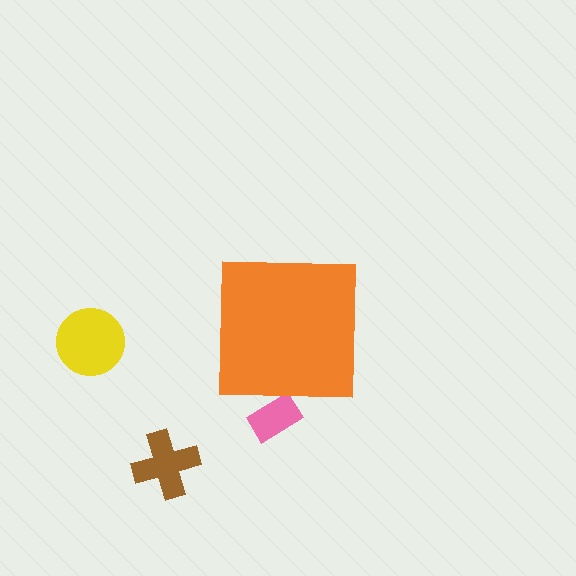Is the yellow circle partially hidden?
No, the yellow circle is fully visible.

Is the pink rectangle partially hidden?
Yes, the pink rectangle is partially hidden behind the orange square.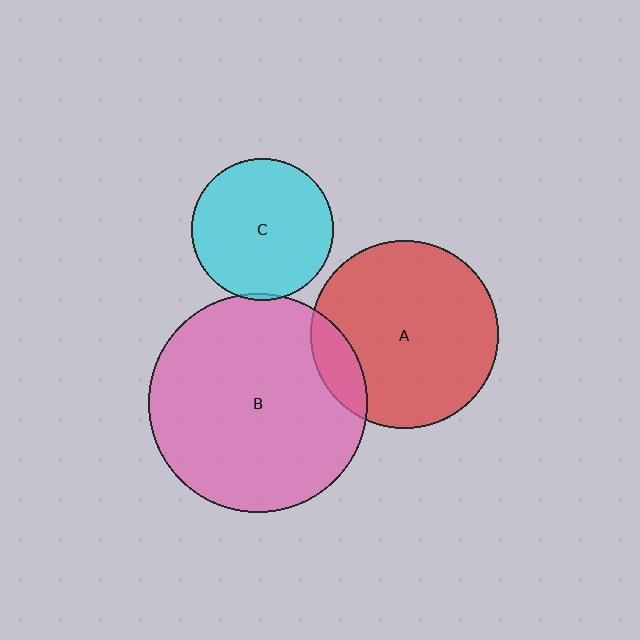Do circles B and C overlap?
Yes.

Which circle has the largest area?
Circle B (pink).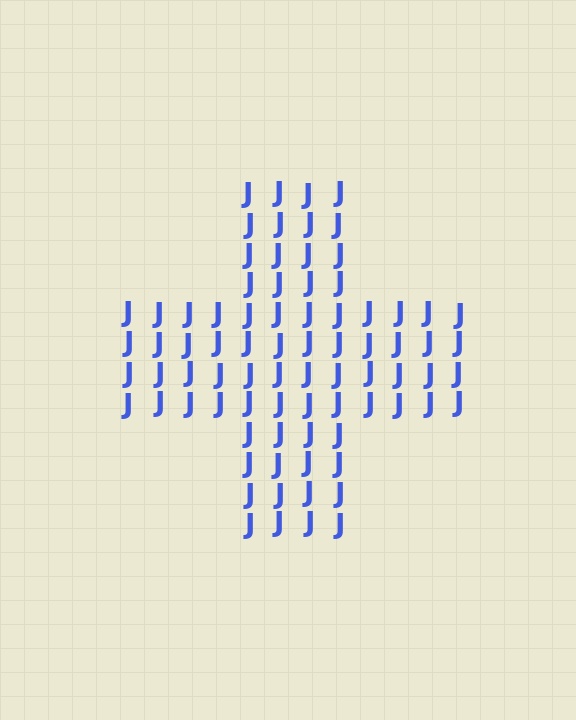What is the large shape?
The large shape is a cross.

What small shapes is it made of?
It is made of small letter J's.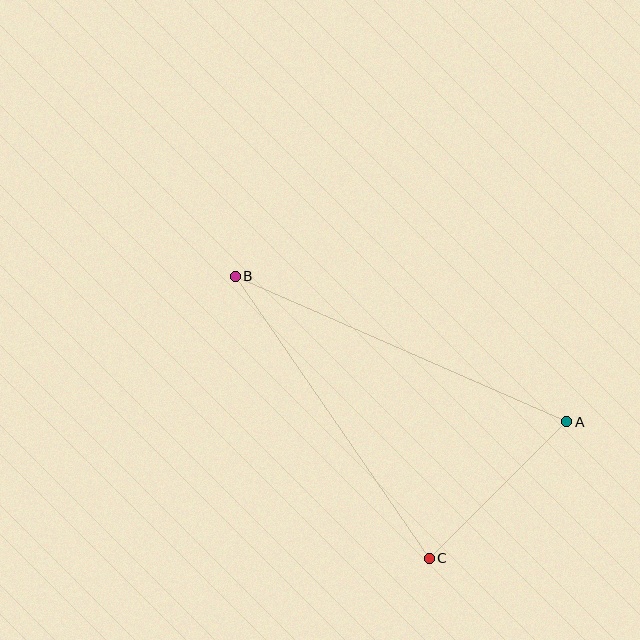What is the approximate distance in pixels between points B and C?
The distance between B and C is approximately 342 pixels.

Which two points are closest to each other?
Points A and C are closest to each other.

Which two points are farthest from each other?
Points A and B are farthest from each other.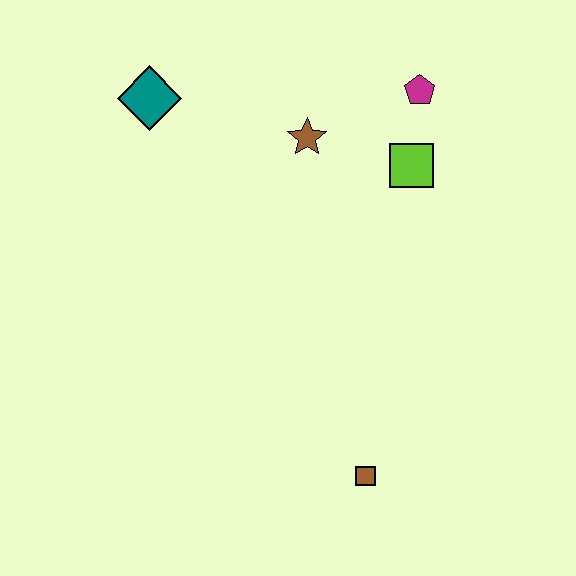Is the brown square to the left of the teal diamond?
No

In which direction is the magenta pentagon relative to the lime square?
The magenta pentagon is above the lime square.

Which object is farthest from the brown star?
The brown square is farthest from the brown star.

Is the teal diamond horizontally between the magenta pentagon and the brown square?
No